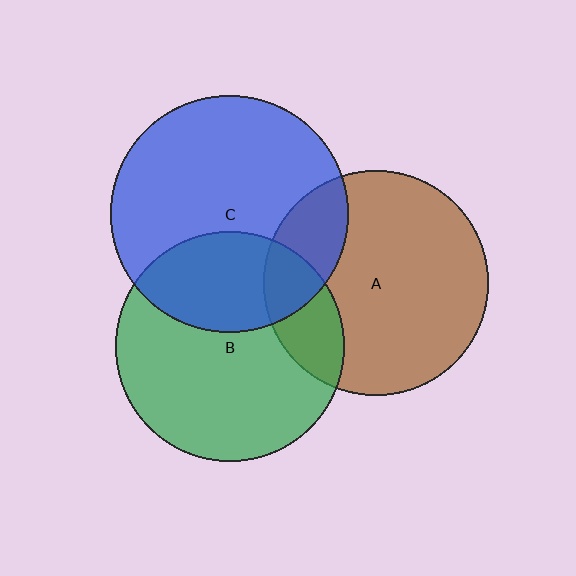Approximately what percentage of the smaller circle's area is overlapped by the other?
Approximately 35%.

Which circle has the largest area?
Circle C (blue).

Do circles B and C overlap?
Yes.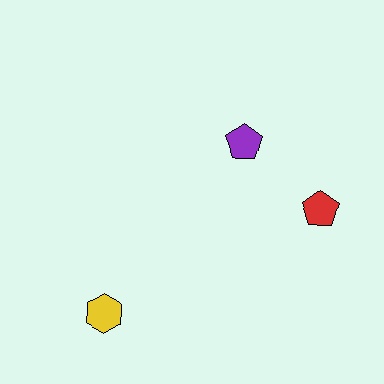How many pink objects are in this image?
There are no pink objects.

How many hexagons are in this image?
There is 1 hexagon.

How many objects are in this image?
There are 3 objects.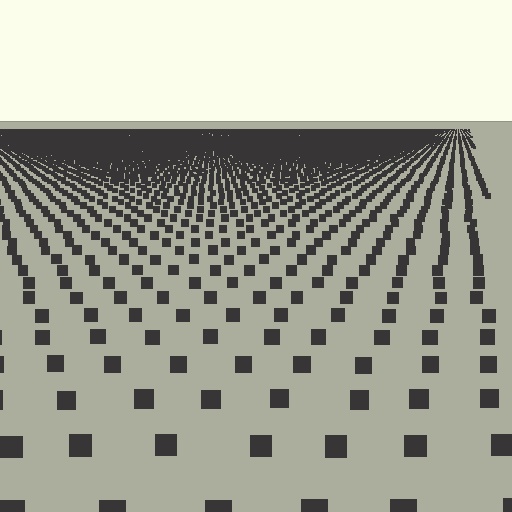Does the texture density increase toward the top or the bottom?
Density increases toward the top.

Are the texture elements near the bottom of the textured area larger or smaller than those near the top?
Larger. Near the bottom, elements are closer to the viewer and appear at a bigger on-screen size.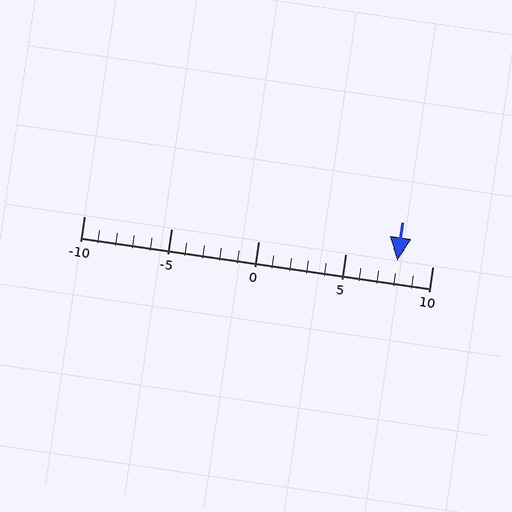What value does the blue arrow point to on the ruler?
The blue arrow points to approximately 8.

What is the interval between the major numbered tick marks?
The major tick marks are spaced 5 units apart.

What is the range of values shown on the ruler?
The ruler shows values from -10 to 10.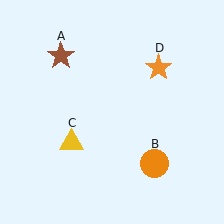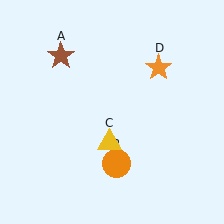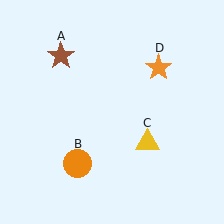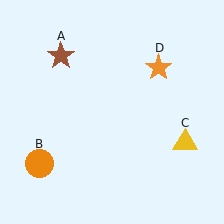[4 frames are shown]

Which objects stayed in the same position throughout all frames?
Brown star (object A) and orange star (object D) remained stationary.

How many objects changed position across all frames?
2 objects changed position: orange circle (object B), yellow triangle (object C).